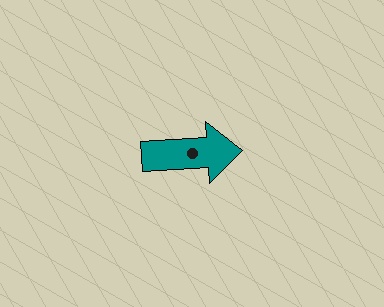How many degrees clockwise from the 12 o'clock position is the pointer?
Approximately 86 degrees.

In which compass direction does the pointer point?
East.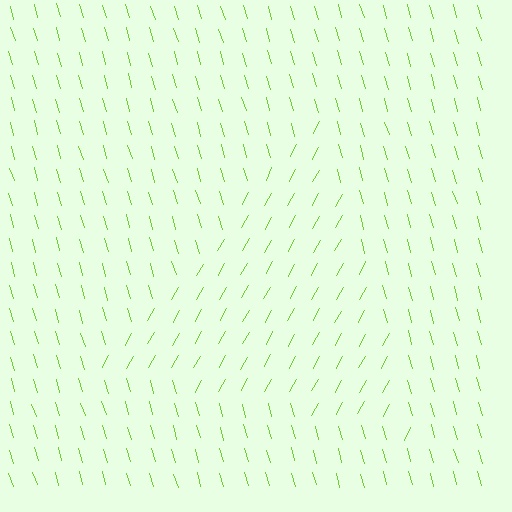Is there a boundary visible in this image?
Yes, there is a texture boundary formed by a change in line orientation.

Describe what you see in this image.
The image is filled with small lime line segments. A triangle region in the image has lines oriented differently from the surrounding lines, creating a visible texture boundary.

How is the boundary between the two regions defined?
The boundary is defined purely by a change in line orientation (approximately 45 degrees difference). All lines are the same color and thickness.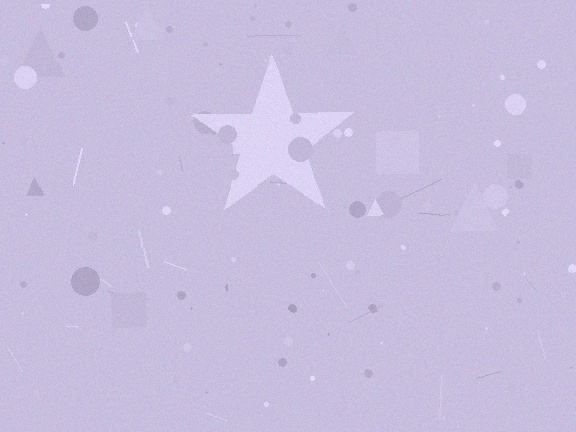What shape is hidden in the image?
A star is hidden in the image.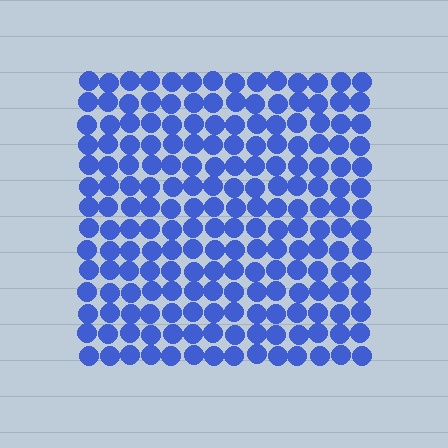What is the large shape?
The large shape is a square.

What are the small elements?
The small elements are circles.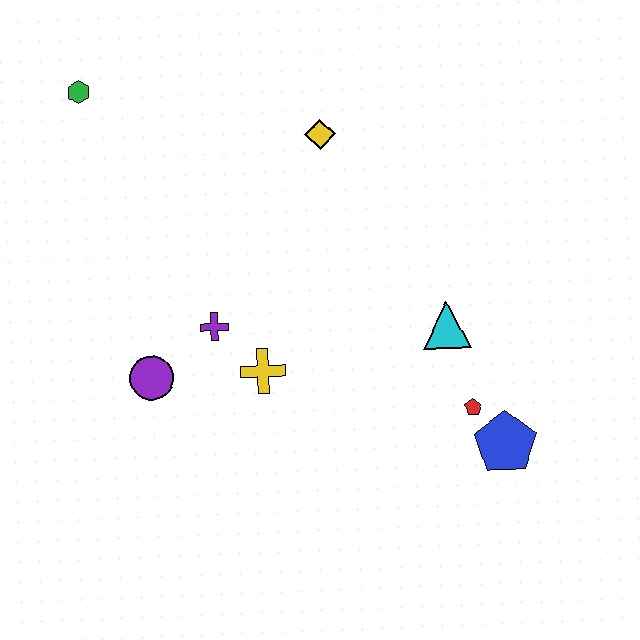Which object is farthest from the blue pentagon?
The green hexagon is farthest from the blue pentagon.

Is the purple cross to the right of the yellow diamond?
No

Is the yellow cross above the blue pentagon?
Yes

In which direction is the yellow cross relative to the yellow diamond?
The yellow cross is below the yellow diamond.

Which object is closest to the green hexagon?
The yellow diamond is closest to the green hexagon.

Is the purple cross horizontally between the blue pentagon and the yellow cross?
No